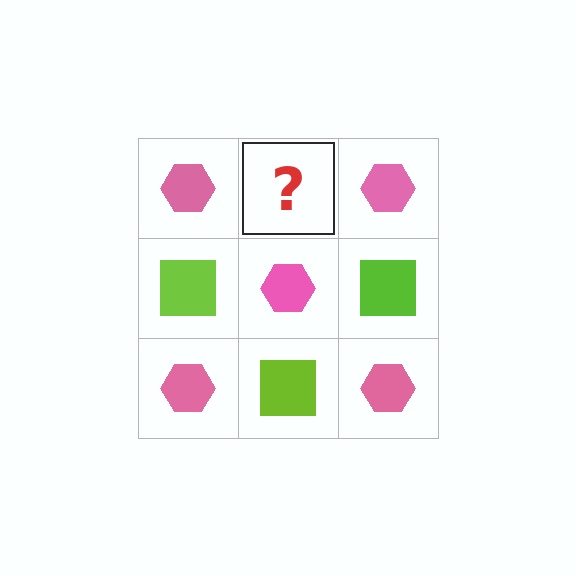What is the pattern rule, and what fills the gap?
The rule is that it alternates pink hexagon and lime square in a checkerboard pattern. The gap should be filled with a lime square.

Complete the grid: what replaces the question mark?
The question mark should be replaced with a lime square.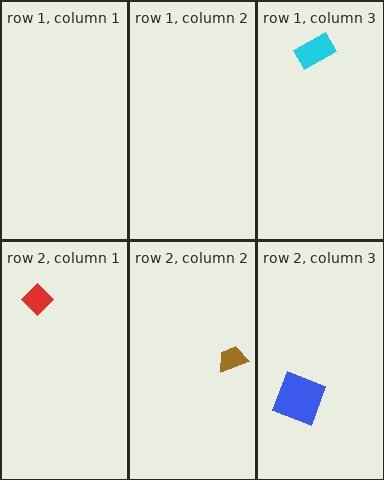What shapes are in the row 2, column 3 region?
The blue square.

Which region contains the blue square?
The row 2, column 3 region.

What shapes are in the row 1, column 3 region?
The cyan rectangle.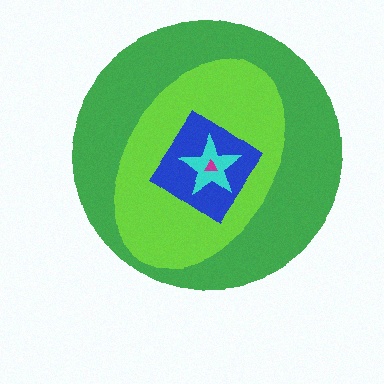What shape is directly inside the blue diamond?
The cyan star.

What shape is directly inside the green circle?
The lime ellipse.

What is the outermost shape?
The green circle.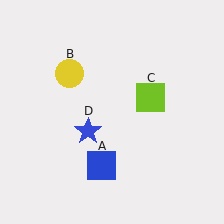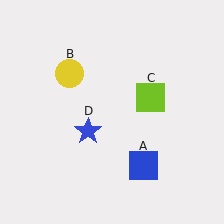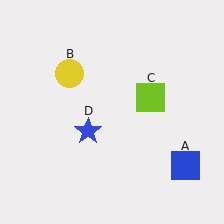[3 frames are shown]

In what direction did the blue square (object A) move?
The blue square (object A) moved right.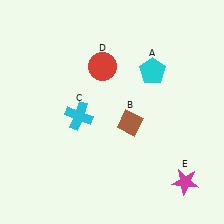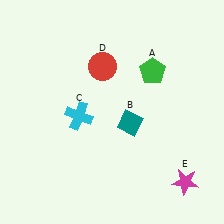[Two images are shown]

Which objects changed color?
A changed from cyan to green. B changed from brown to teal.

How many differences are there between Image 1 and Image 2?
There are 2 differences between the two images.